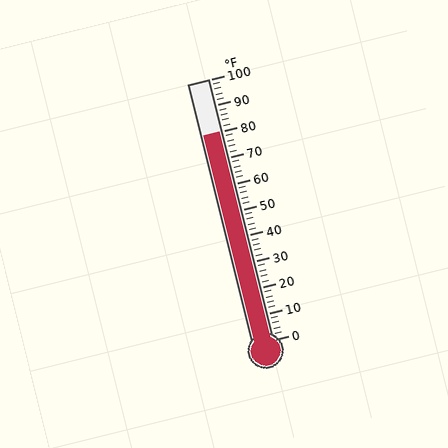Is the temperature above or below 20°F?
The temperature is above 20°F.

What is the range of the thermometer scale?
The thermometer scale ranges from 0°F to 100°F.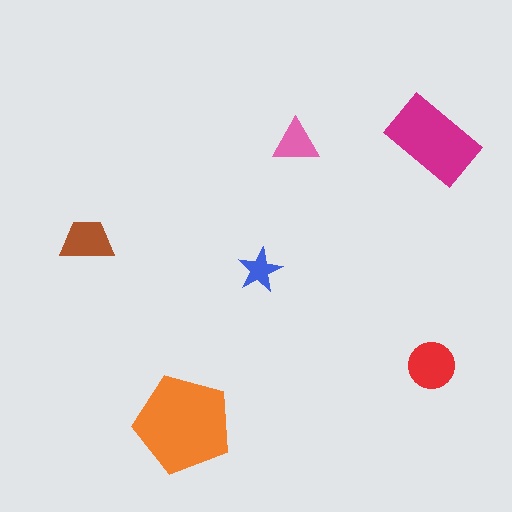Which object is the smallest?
The blue star.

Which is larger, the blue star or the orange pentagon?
The orange pentagon.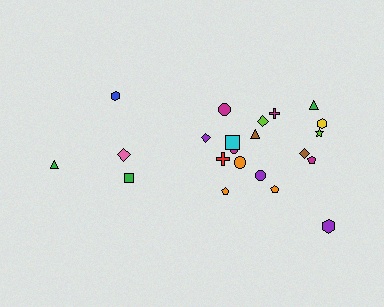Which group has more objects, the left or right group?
The right group.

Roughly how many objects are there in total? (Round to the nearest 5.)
Roughly 20 objects in total.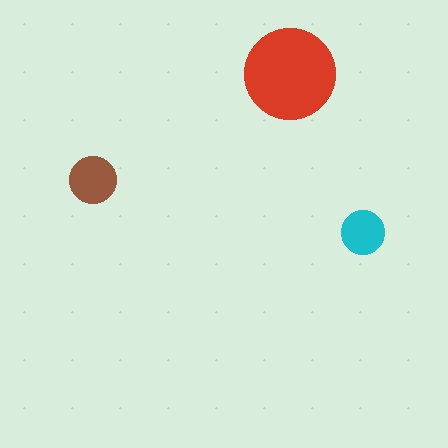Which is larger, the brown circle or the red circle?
The red one.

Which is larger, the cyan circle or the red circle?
The red one.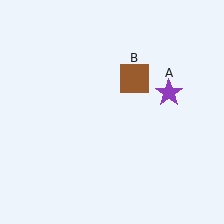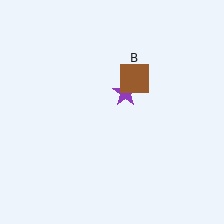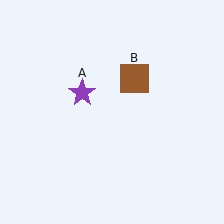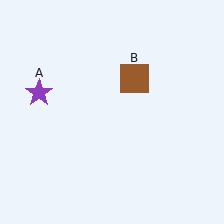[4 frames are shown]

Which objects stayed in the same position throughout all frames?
Brown square (object B) remained stationary.